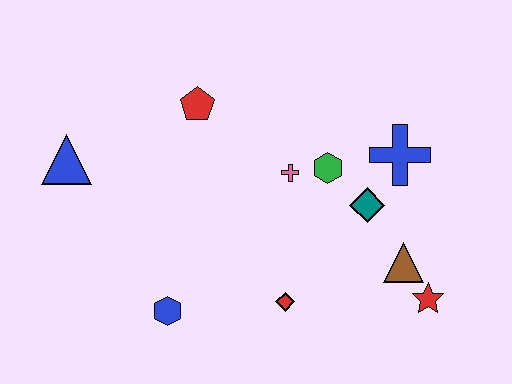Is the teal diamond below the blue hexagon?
No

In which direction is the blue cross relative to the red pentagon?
The blue cross is to the right of the red pentagon.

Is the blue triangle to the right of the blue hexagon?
No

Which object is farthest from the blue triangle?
The red star is farthest from the blue triangle.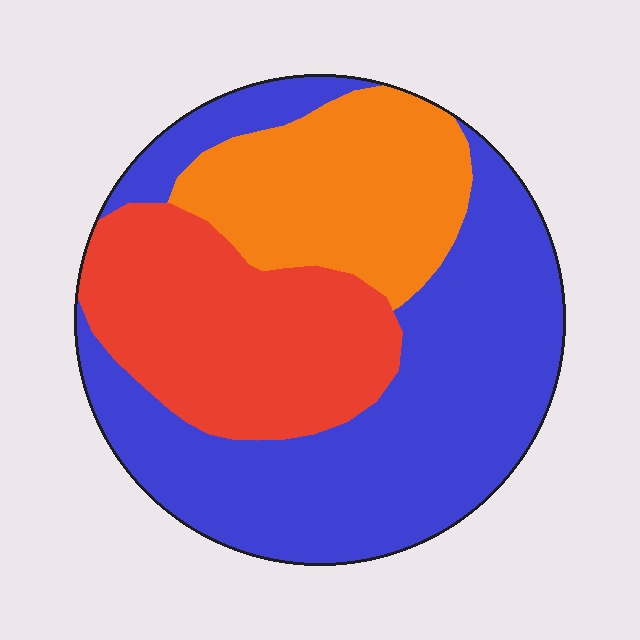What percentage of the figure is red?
Red covers around 25% of the figure.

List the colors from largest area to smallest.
From largest to smallest: blue, red, orange.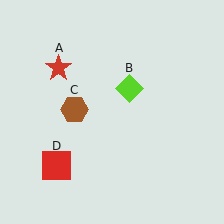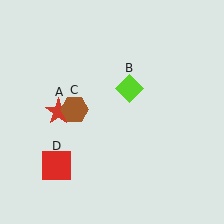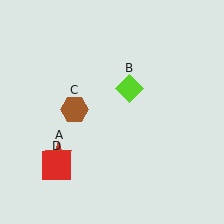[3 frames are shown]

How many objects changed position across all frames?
1 object changed position: red star (object A).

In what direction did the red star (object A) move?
The red star (object A) moved down.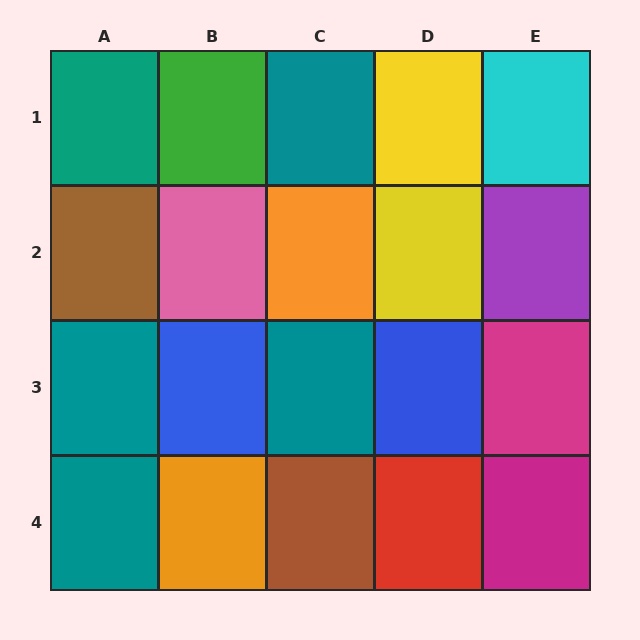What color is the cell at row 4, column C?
Brown.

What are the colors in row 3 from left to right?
Teal, blue, teal, blue, magenta.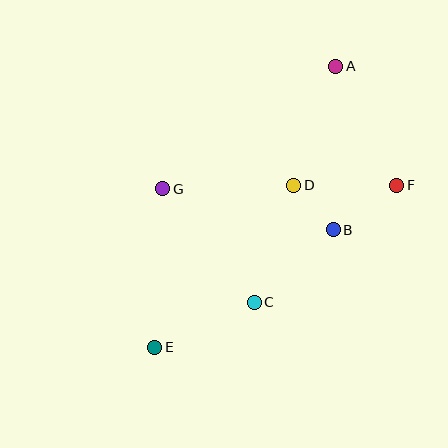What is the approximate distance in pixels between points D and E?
The distance between D and E is approximately 214 pixels.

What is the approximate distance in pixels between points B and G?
The distance between B and G is approximately 175 pixels.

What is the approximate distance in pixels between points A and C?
The distance between A and C is approximately 250 pixels.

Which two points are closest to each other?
Points B and D are closest to each other.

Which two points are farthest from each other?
Points A and E are farthest from each other.